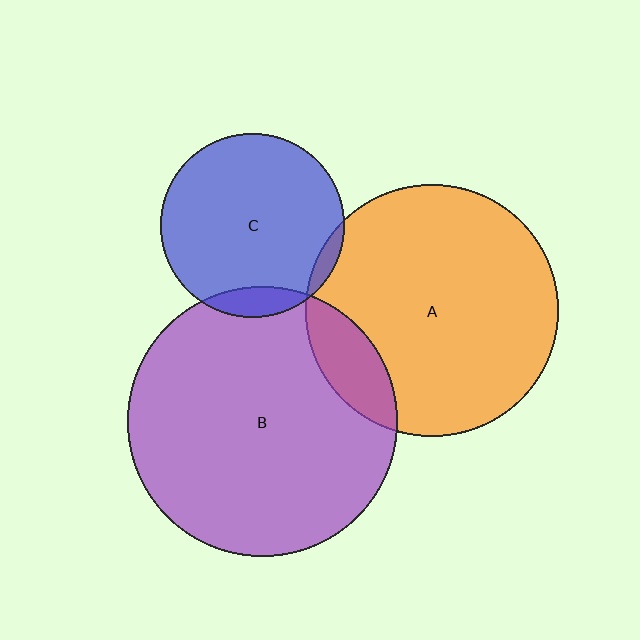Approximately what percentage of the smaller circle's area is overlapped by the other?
Approximately 10%.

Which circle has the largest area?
Circle B (purple).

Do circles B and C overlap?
Yes.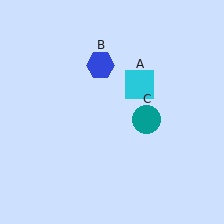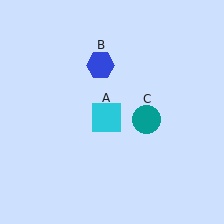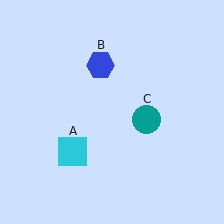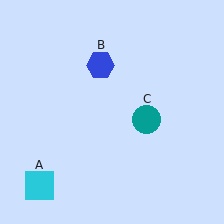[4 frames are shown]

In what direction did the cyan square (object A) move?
The cyan square (object A) moved down and to the left.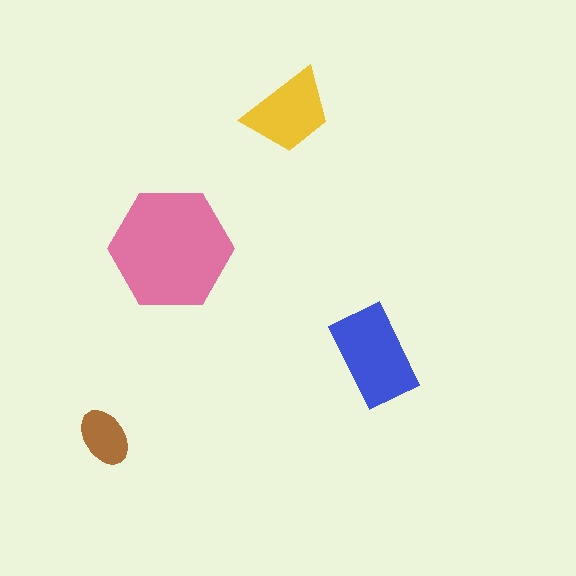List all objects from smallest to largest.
The brown ellipse, the yellow trapezoid, the blue rectangle, the pink hexagon.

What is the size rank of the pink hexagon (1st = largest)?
1st.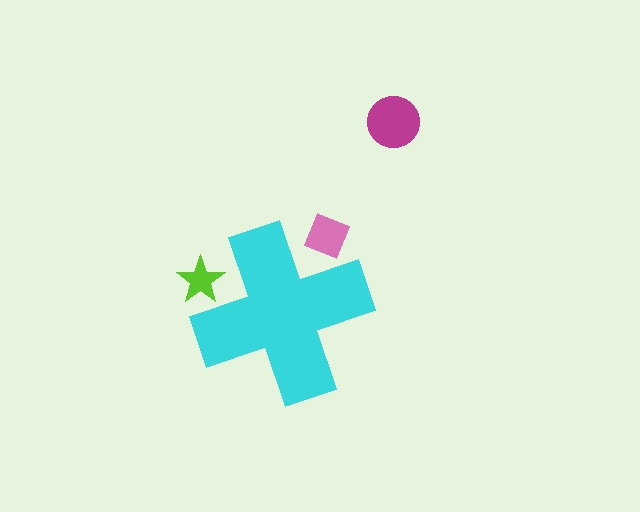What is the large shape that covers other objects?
A cyan cross.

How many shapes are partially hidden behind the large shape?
2 shapes are partially hidden.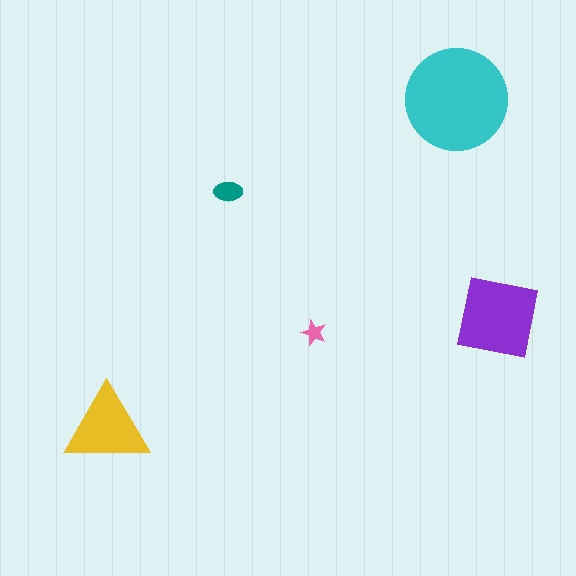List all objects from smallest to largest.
The pink star, the teal ellipse, the yellow triangle, the purple square, the cyan circle.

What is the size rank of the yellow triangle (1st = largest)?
3rd.